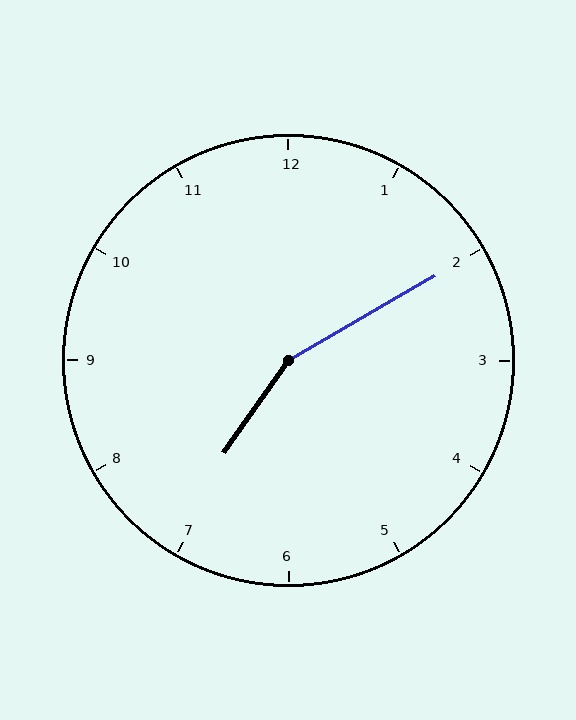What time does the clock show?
7:10.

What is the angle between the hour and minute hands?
Approximately 155 degrees.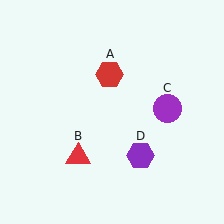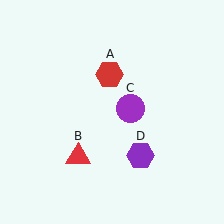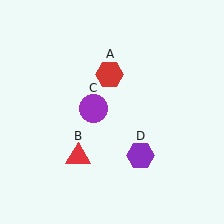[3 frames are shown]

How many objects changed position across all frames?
1 object changed position: purple circle (object C).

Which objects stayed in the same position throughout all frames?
Red hexagon (object A) and red triangle (object B) and purple hexagon (object D) remained stationary.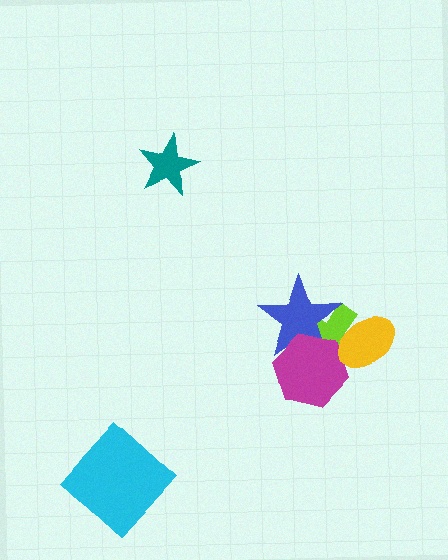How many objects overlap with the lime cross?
3 objects overlap with the lime cross.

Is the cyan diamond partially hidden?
No, no other shape covers it.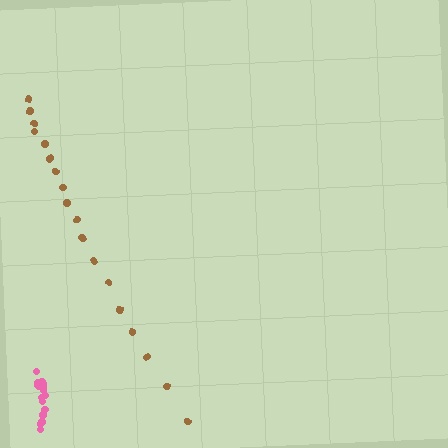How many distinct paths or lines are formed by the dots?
There are 2 distinct paths.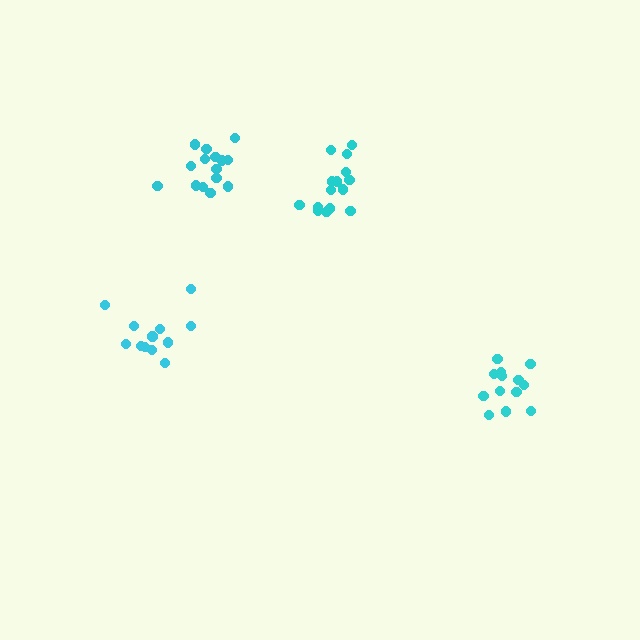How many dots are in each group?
Group 1: 13 dots, Group 2: 15 dots, Group 3: 15 dots, Group 4: 12 dots (55 total).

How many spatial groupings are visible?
There are 4 spatial groupings.